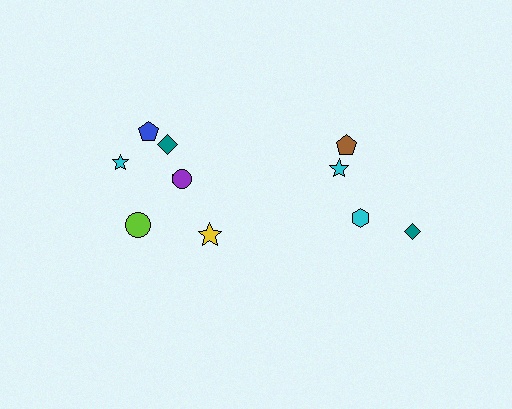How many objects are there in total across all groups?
There are 11 objects.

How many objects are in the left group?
There are 7 objects.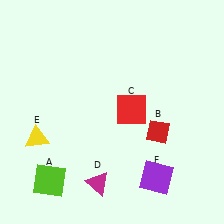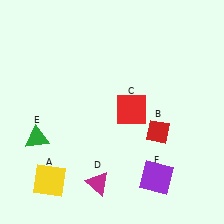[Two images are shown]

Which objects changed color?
A changed from lime to yellow. E changed from yellow to green.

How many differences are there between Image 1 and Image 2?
There are 2 differences between the two images.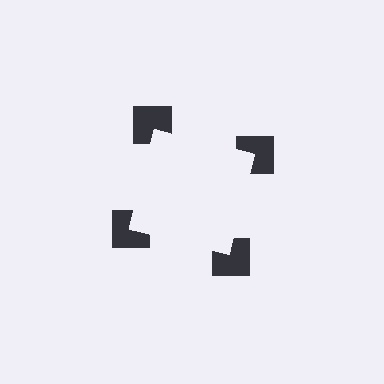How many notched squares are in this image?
There are 4 — one at each vertex of the illusory square.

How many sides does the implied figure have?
4 sides.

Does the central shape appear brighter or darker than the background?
It typically appears slightly brighter than the background, even though no actual brightness change is drawn.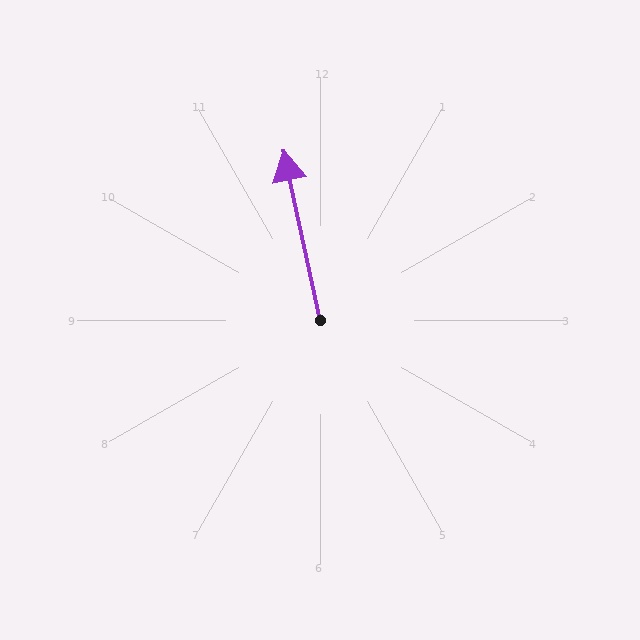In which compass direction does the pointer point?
North.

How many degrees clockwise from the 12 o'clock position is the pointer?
Approximately 348 degrees.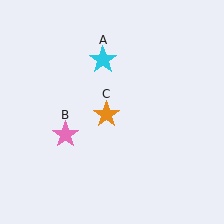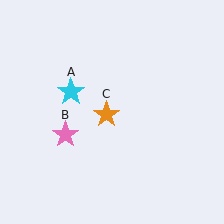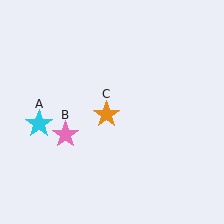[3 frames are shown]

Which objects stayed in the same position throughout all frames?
Pink star (object B) and orange star (object C) remained stationary.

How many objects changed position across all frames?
1 object changed position: cyan star (object A).